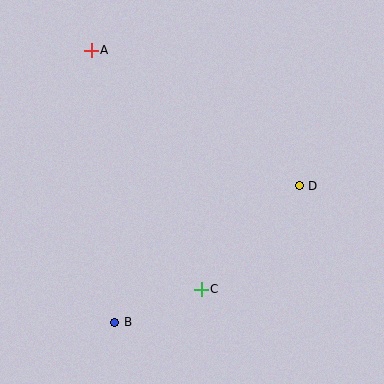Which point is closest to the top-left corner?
Point A is closest to the top-left corner.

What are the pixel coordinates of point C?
Point C is at (201, 289).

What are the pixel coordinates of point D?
Point D is at (299, 186).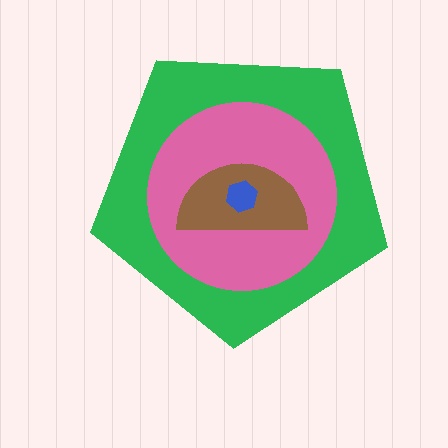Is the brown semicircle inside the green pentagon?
Yes.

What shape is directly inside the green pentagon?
The pink circle.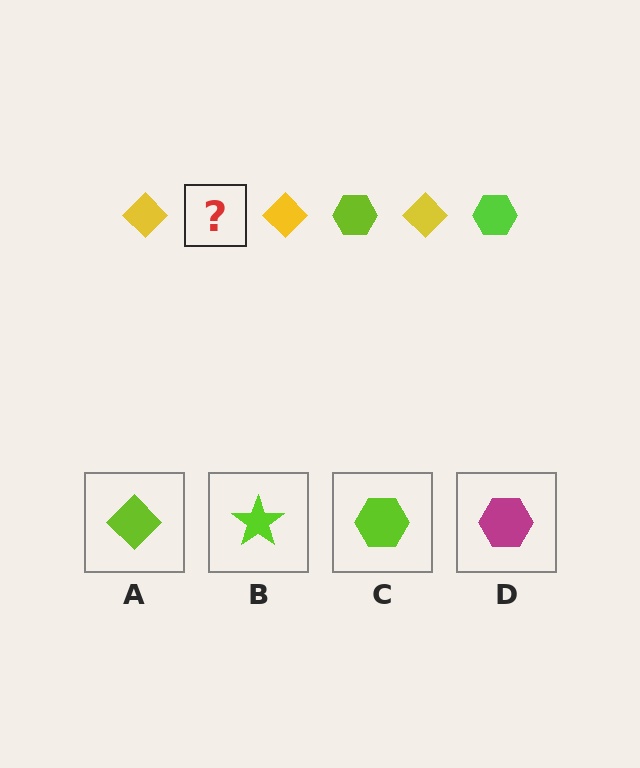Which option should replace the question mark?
Option C.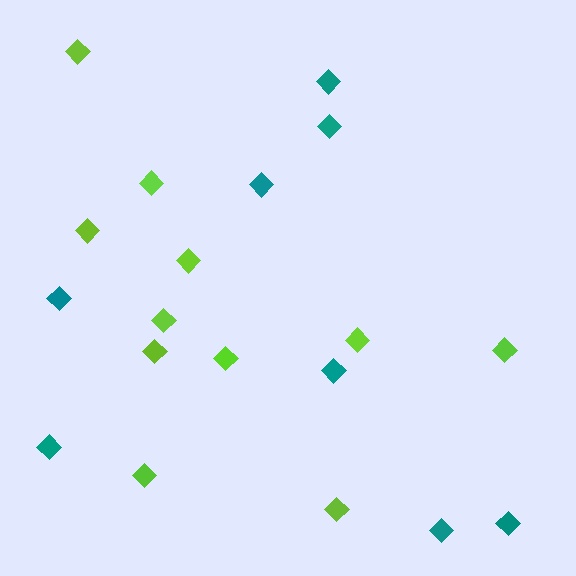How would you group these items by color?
There are 2 groups: one group of teal diamonds (8) and one group of lime diamonds (11).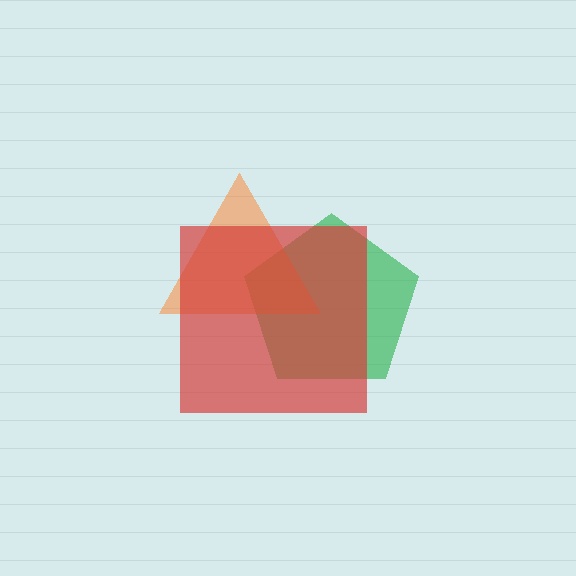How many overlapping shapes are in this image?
There are 3 overlapping shapes in the image.